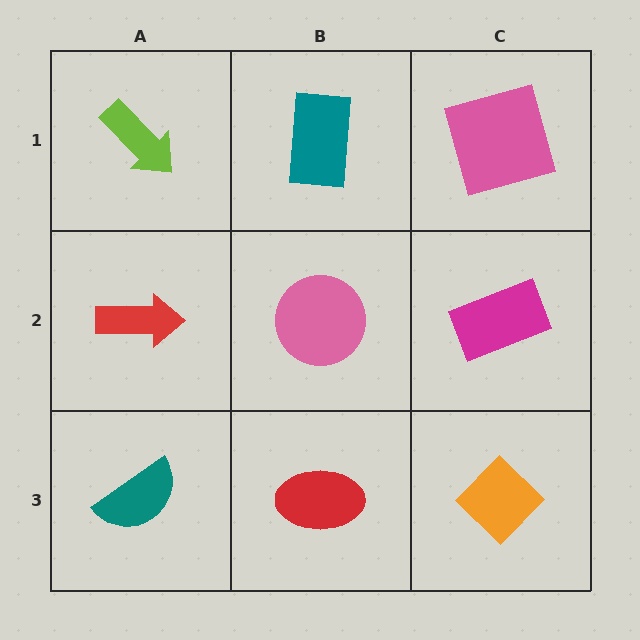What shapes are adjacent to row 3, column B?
A pink circle (row 2, column B), a teal semicircle (row 3, column A), an orange diamond (row 3, column C).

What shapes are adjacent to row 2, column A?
A lime arrow (row 1, column A), a teal semicircle (row 3, column A), a pink circle (row 2, column B).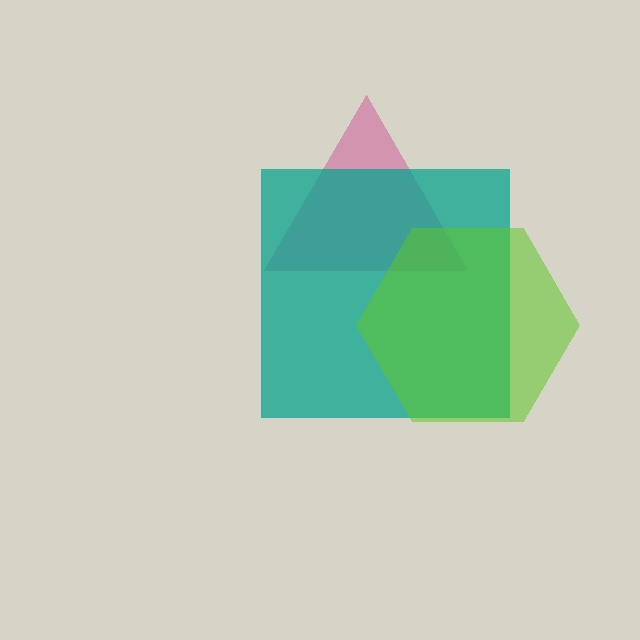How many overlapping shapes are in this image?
There are 3 overlapping shapes in the image.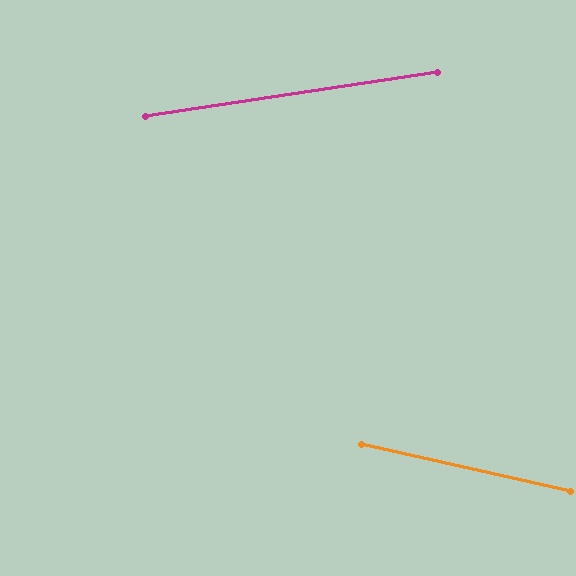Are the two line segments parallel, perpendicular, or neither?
Neither parallel nor perpendicular — they differ by about 21°.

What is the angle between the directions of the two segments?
Approximately 21 degrees.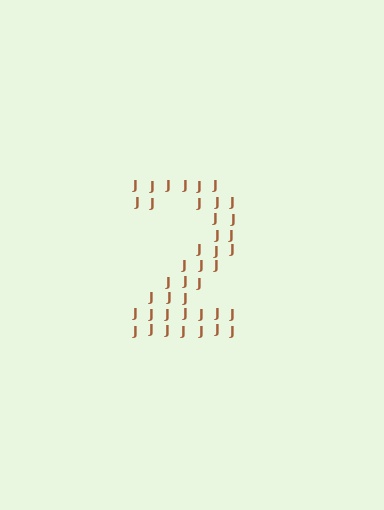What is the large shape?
The large shape is the digit 2.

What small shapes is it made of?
It is made of small letter J's.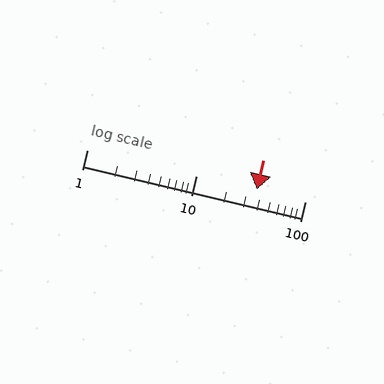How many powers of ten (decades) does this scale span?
The scale spans 2 decades, from 1 to 100.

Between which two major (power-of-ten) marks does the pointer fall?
The pointer is between 10 and 100.